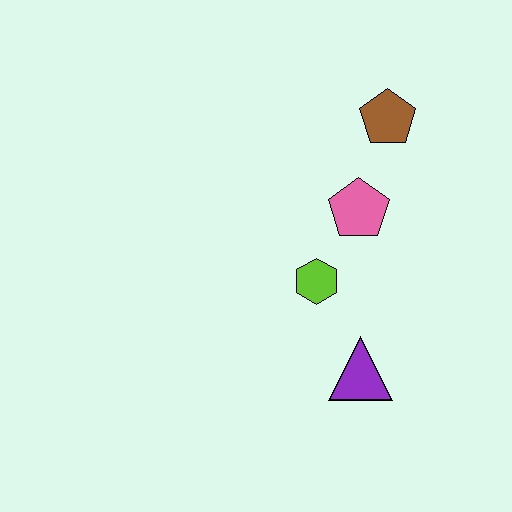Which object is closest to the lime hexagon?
The pink pentagon is closest to the lime hexagon.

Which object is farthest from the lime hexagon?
The brown pentagon is farthest from the lime hexagon.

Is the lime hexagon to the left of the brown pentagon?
Yes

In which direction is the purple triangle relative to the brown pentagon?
The purple triangle is below the brown pentagon.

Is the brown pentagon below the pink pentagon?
No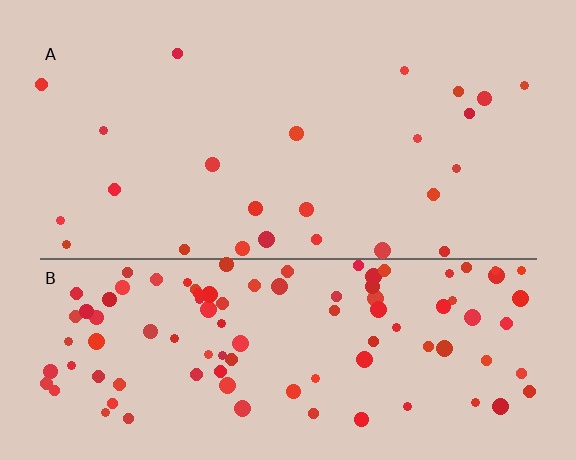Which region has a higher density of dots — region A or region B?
B (the bottom).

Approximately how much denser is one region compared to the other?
Approximately 4.2× — region B over region A.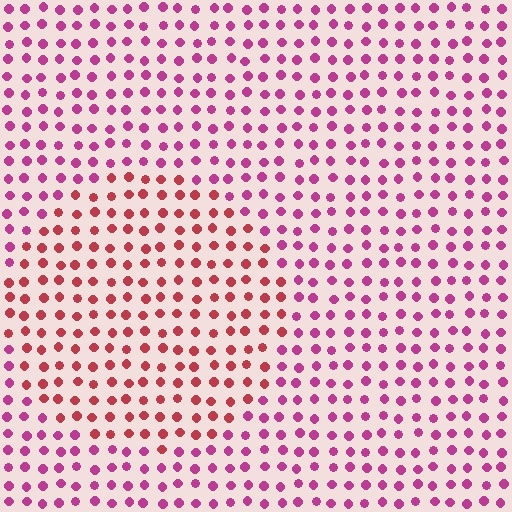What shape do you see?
I see a circle.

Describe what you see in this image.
The image is filled with small magenta elements in a uniform arrangement. A circle-shaped region is visible where the elements are tinted to a slightly different hue, forming a subtle color boundary.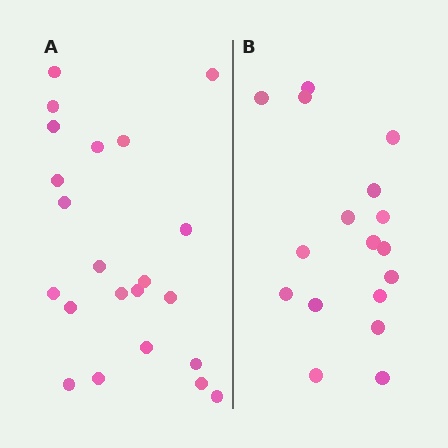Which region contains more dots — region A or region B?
Region A (the left region) has more dots.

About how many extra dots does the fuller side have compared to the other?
Region A has about 5 more dots than region B.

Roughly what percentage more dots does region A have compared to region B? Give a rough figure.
About 30% more.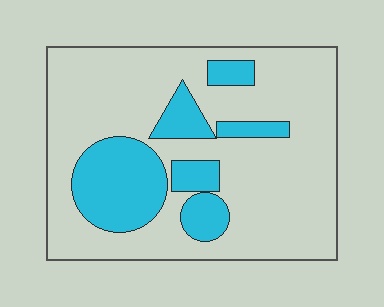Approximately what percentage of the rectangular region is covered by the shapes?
Approximately 25%.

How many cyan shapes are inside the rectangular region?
6.